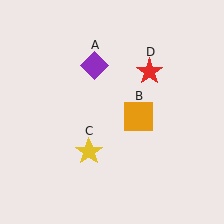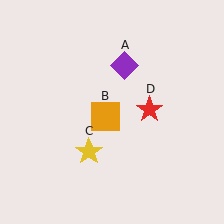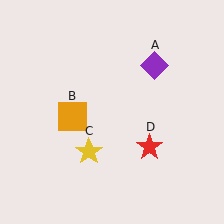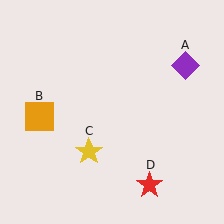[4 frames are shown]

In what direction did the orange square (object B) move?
The orange square (object B) moved left.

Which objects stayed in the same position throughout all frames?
Yellow star (object C) remained stationary.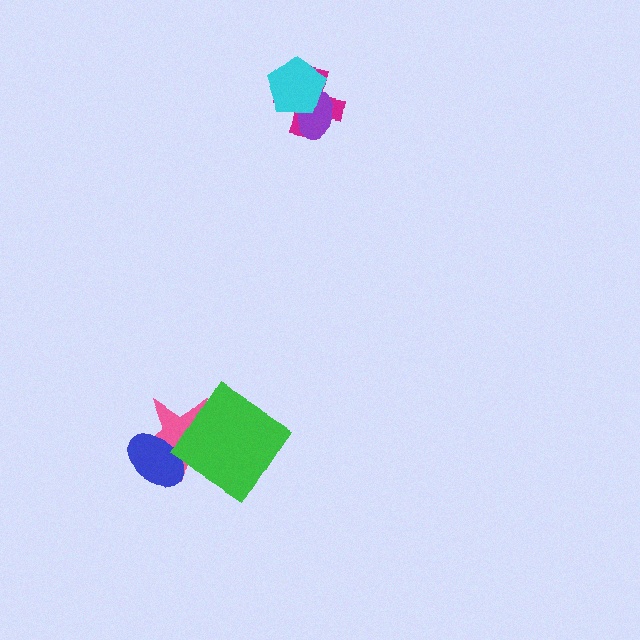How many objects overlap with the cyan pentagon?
2 objects overlap with the cyan pentagon.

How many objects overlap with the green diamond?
1 object overlaps with the green diamond.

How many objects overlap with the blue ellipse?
1 object overlaps with the blue ellipse.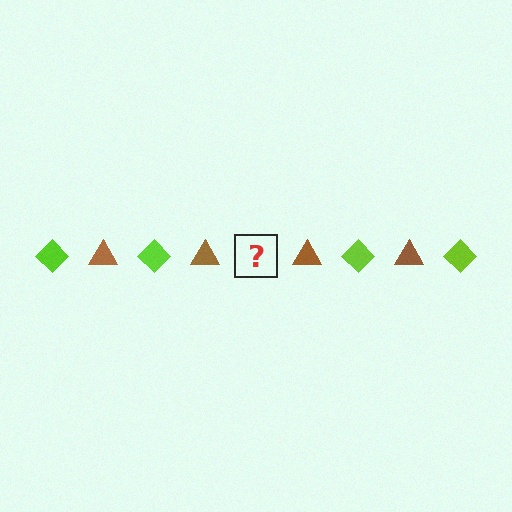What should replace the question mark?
The question mark should be replaced with a lime diamond.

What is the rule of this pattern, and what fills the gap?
The rule is that the pattern alternates between lime diamond and brown triangle. The gap should be filled with a lime diamond.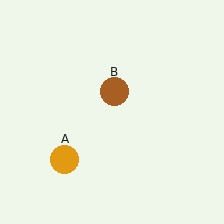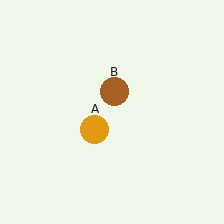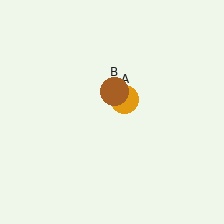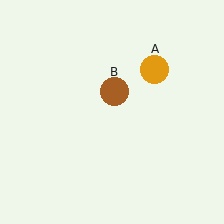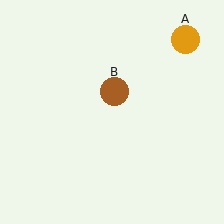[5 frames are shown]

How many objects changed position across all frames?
1 object changed position: orange circle (object A).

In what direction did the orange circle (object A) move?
The orange circle (object A) moved up and to the right.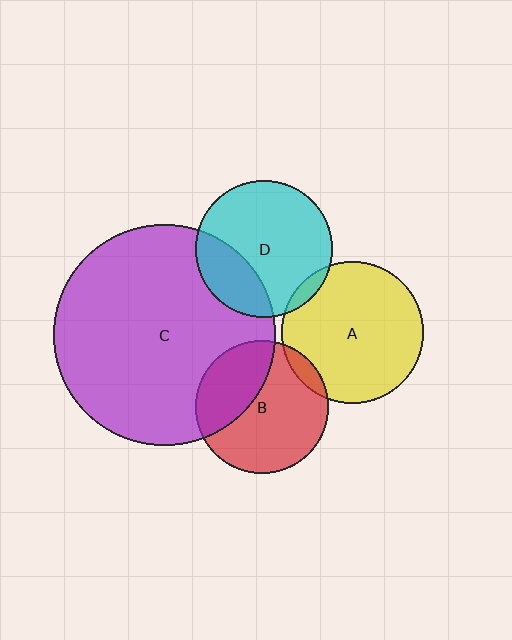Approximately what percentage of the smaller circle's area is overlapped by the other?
Approximately 25%.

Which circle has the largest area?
Circle C (purple).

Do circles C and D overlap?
Yes.